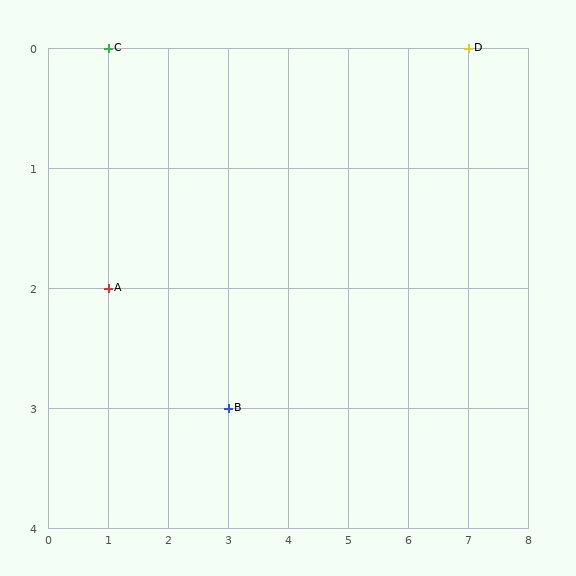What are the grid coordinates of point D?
Point D is at grid coordinates (7, 0).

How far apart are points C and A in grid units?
Points C and A are 2 rows apart.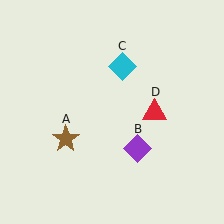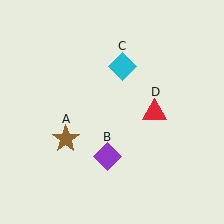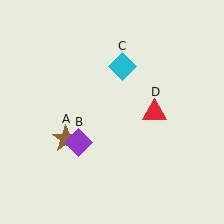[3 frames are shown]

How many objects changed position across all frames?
1 object changed position: purple diamond (object B).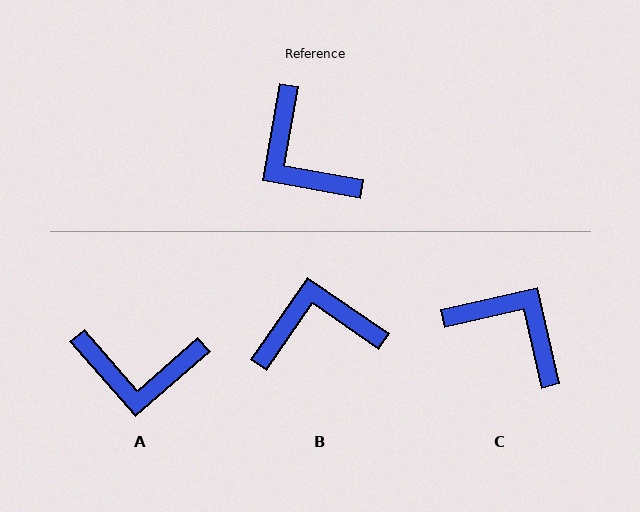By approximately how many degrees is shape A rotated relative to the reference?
Approximately 51 degrees counter-clockwise.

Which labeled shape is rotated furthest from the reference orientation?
C, about 157 degrees away.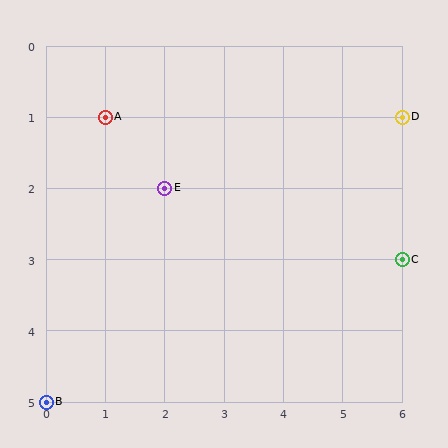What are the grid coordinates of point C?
Point C is at grid coordinates (6, 3).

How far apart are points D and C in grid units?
Points D and C are 2 rows apart.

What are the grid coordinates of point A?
Point A is at grid coordinates (1, 1).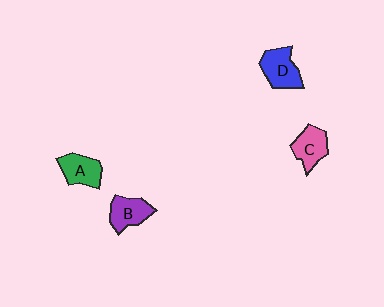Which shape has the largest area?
Shape D (blue).